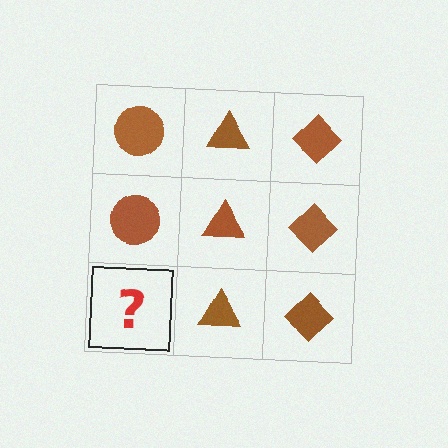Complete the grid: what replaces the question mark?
The question mark should be replaced with a brown circle.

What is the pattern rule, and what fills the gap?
The rule is that each column has a consistent shape. The gap should be filled with a brown circle.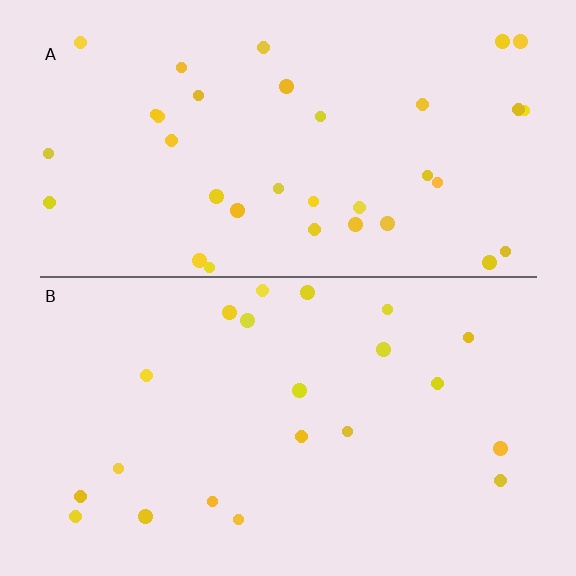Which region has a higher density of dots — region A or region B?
A (the top).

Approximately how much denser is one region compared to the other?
Approximately 1.6× — region A over region B.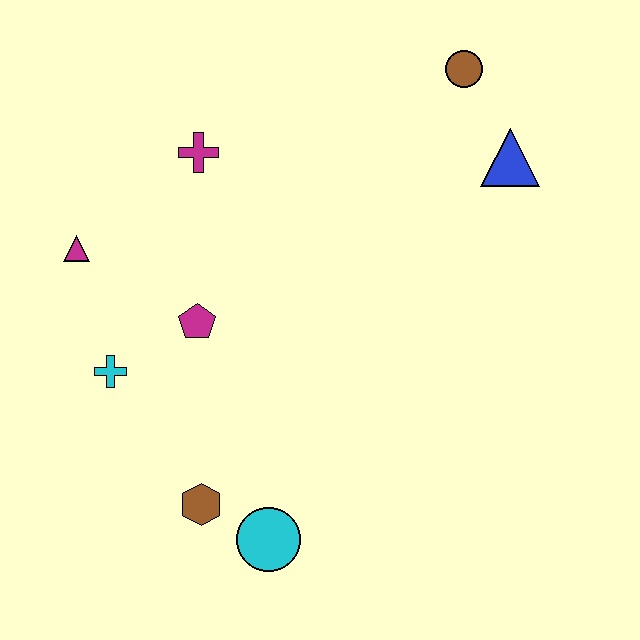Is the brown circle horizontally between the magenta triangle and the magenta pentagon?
No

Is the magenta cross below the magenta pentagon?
No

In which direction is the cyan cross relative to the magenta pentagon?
The cyan cross is to the left of the magenta pentagon.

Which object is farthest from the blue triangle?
The brown hexagon is farthest from the blue triangle.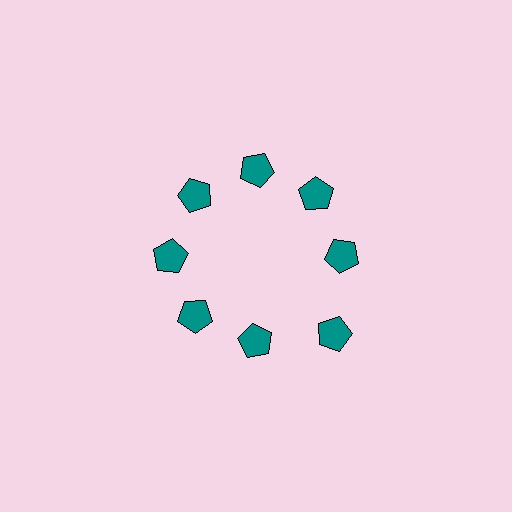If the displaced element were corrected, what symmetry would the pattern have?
It would have 8-fold rotational symmetry — the pattern would map onto itself every 45 degrees.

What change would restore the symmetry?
The symmetry would be restored by moving it inward, back onto the ring so that all 8 pentagons sit at equal angles and equal distance from the center.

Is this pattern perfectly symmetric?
No. The 8 teal pentagons are arranged in a ring, but one element near the 4 o'clock position is pushed outward from the center, breaking the 8-fold rotational symmetry.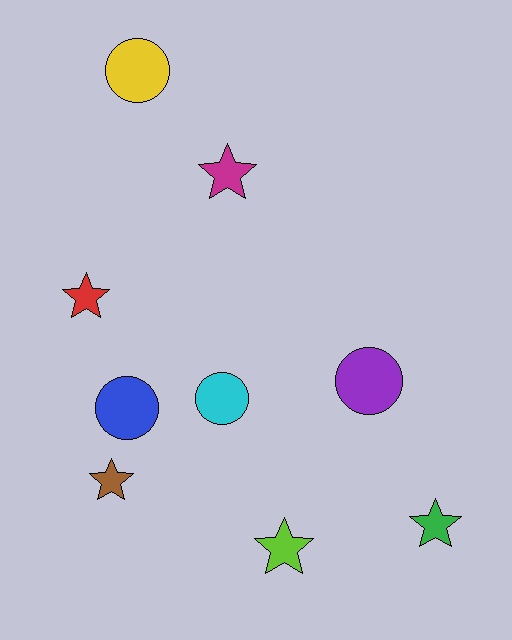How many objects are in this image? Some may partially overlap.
There are 9 objects.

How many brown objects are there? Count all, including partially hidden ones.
There is 1 brown object.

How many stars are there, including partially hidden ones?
There are 5 stars.